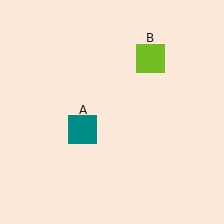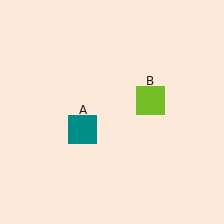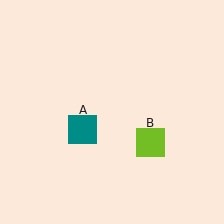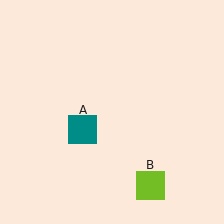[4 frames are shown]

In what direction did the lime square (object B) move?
The lime square (object B) moved down.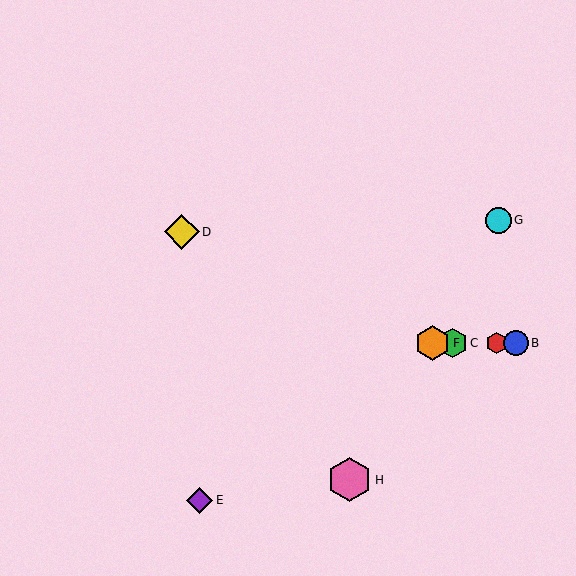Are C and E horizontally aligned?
No, C is at y≈343 and E is at y≈500.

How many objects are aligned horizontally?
4 objects (A, B, C, F) are aligned horizontally.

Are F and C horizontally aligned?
Yes, both are at y≈343.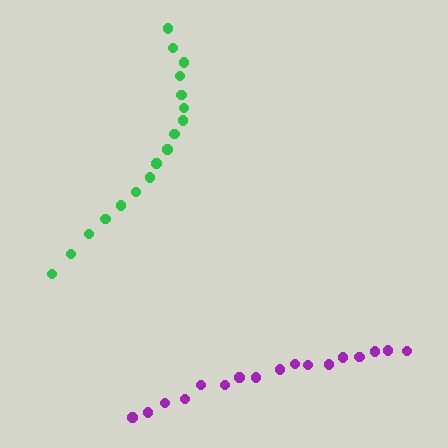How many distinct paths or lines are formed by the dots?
There are 2 distinct paths.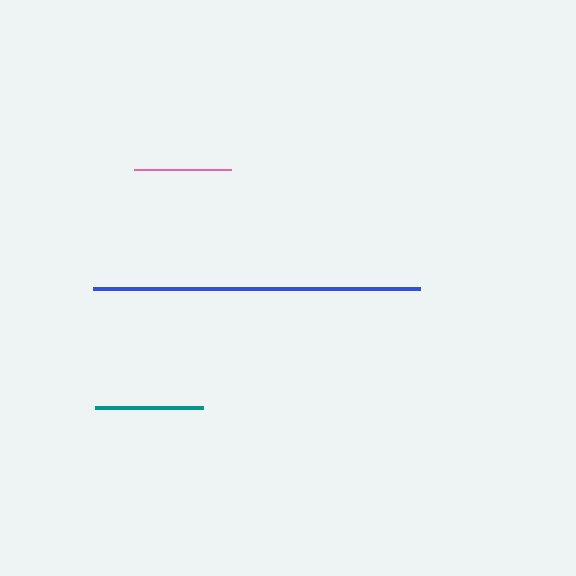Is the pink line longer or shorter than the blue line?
The blue line is longer than the pink line.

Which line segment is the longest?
The blue line is the longest at approximately 327 pixels.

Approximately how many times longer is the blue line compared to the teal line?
The blue line is approximately 3.0 times the length of the teal line.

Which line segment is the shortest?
The pink line is the shortest at approximately 97 pixels.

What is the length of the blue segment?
The blue segment is approximately 327 pixels long.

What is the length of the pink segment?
The pink segment is approximately 97 pixels long.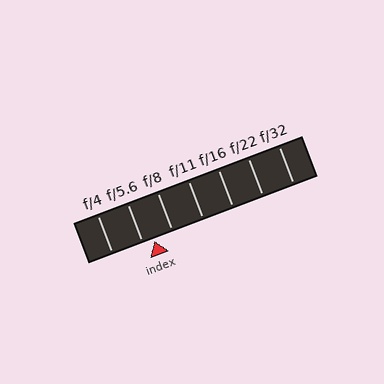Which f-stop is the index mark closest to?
The index mark is closest to f/5.6.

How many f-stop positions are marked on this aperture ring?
There are 7 f-stop positions marked.